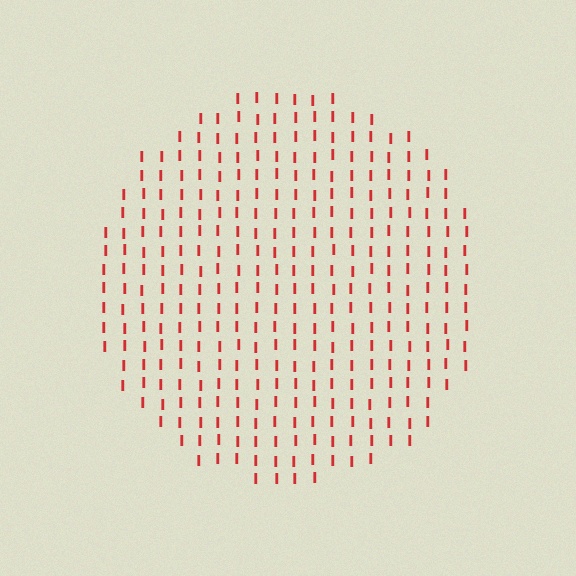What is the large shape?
The large shape is a circle.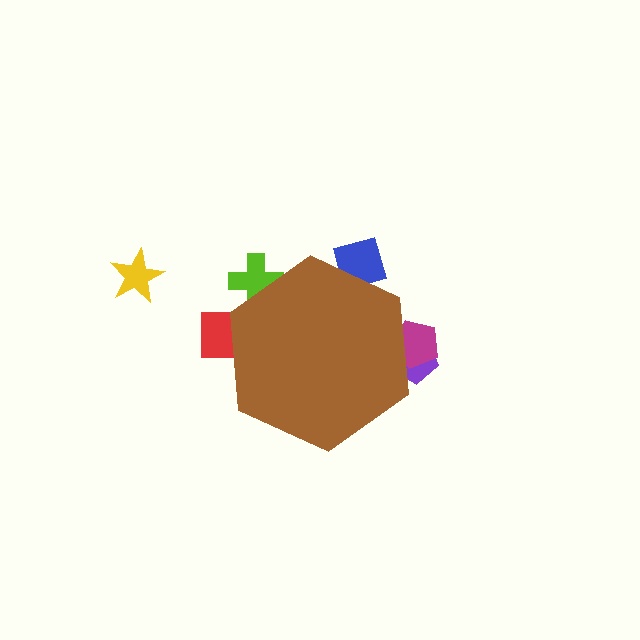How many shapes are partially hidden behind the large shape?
5 shapes are partially hidden.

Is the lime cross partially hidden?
Yes, the lime cross is partially hidden behind the brown hexagon.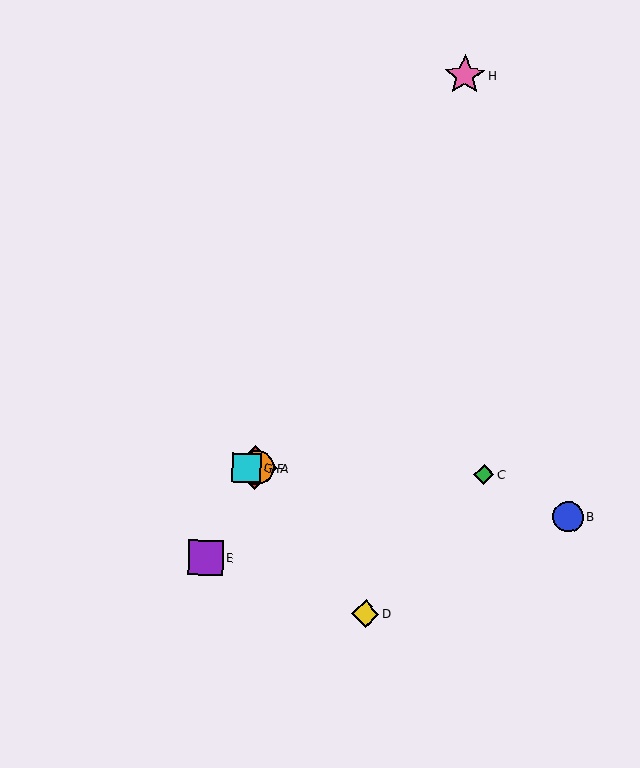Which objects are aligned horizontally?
Objects A, C, F, G are aligned horizontally.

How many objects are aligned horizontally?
4 objects (A, C, F, G) are aligned horizontally.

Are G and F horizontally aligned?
Yes, both are at y≈468.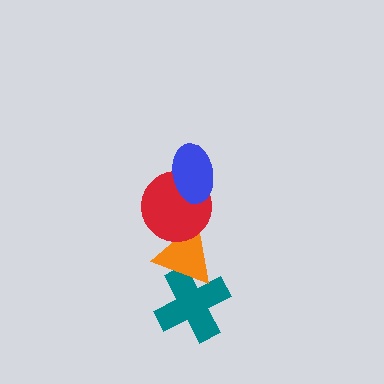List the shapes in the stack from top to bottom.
From top to bottom: the blue ellipse, the red circle, the orange triangle, the teal cross.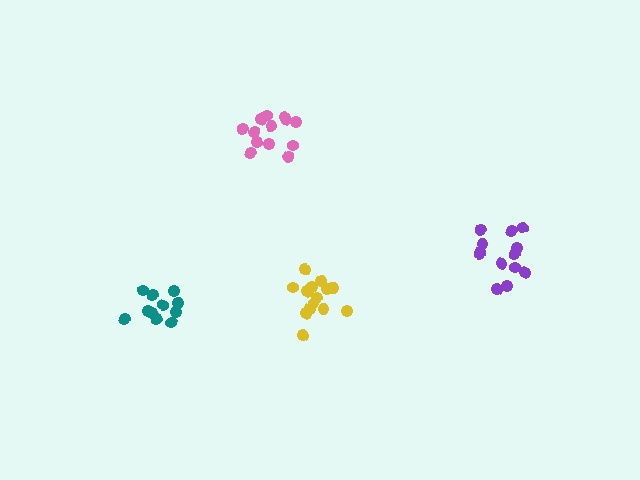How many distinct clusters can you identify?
There are 4 distinct clusters.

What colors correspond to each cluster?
The clusters are colored: yellow, purple, pink, teal.